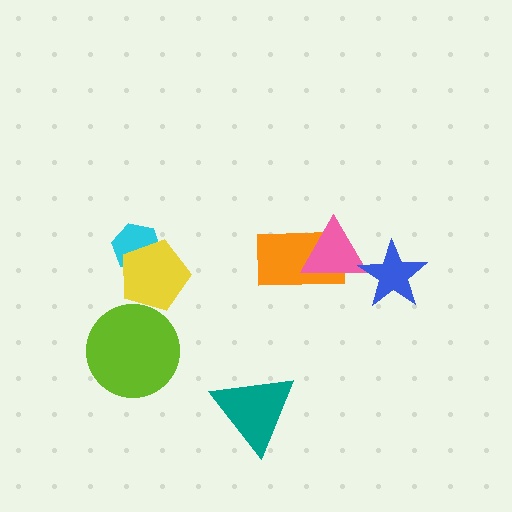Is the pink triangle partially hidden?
Yes, it is partially covered by another shape.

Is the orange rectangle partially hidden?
Yes, it is partially covered by another shape.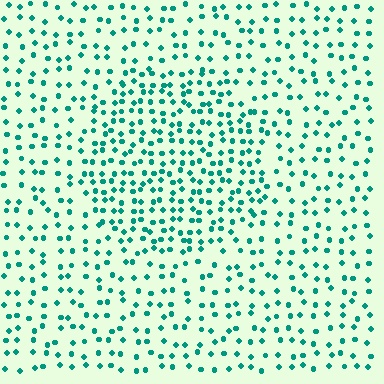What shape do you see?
I see a circle.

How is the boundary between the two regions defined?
The boundary is defined by a change in element density (approximately 1.7x ratio). All elements are the same color, size, and shape.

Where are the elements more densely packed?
The elements are more densely packed inside the circle boundary.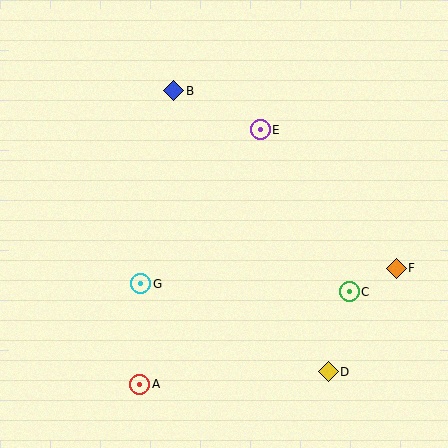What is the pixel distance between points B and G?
The distance between B and G is 196 pixels.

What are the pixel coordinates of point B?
Point B is at (174, 91).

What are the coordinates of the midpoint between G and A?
The midpoint between G and A is at (140, 334).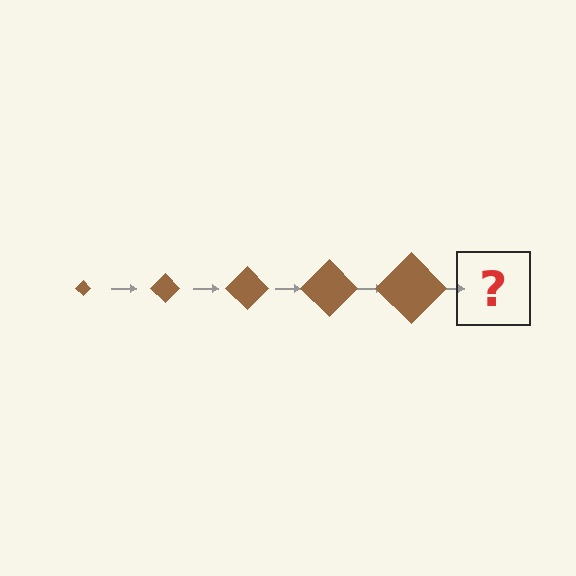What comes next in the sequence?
The next element should be a brown diamond, larger than the previous one.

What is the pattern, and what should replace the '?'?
The pattern is that the diamond gets progressively larger each step. The '?' should be a brown diamond, larger than the previous one.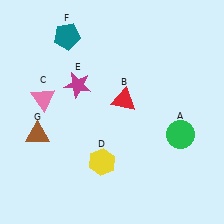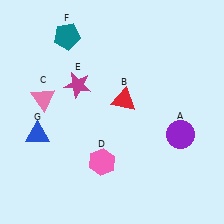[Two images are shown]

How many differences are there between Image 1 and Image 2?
There are 3 differences between the two images.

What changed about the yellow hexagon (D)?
In Image 1, D is yellow. In Image 2, it changed to pink.